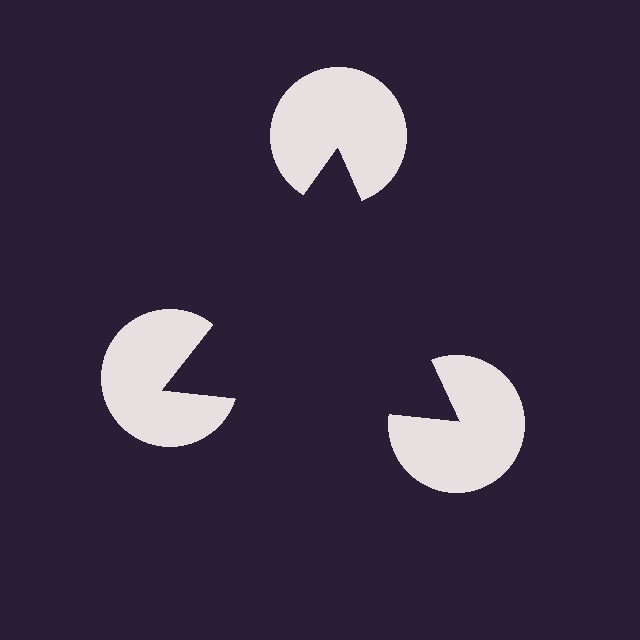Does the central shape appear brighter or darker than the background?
It typically appears slightly darker than the background, even though no actual brightness change is drawn.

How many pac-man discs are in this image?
There are 3 — one at each vertex of the illusory triangle.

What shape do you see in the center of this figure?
An illusory triangle — its edges are inferred from the aligned wedge cuts in the pac-man discs, not physically drawn.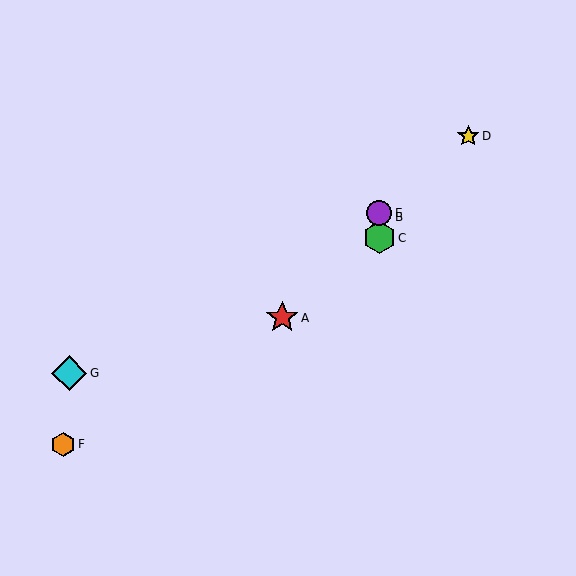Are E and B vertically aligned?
Yes, both are at x≈379.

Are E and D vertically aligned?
No, E is at x≈379 and D is at x≈468.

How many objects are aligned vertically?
3 objects (B, C, E) are aligned vertically.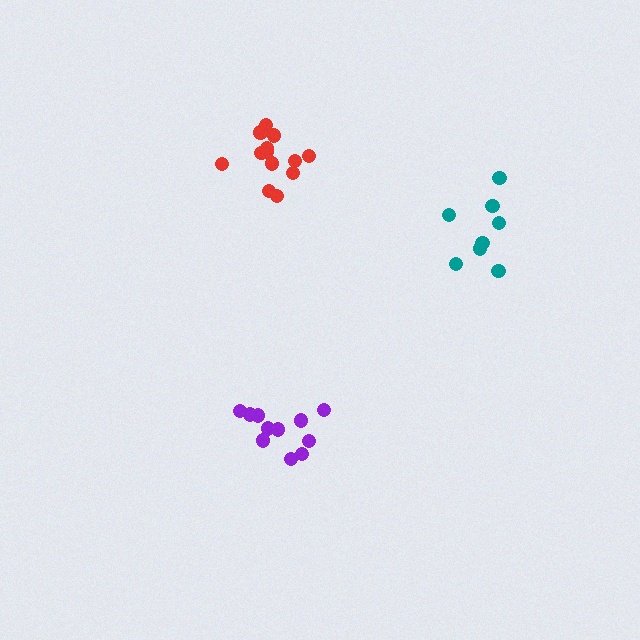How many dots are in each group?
Group 1: 11 dots, Group 2: 13 dots, Group 3: 8 dots (32 total).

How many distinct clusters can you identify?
There are 3 distinct clusters.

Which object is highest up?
The red cluster is topmost.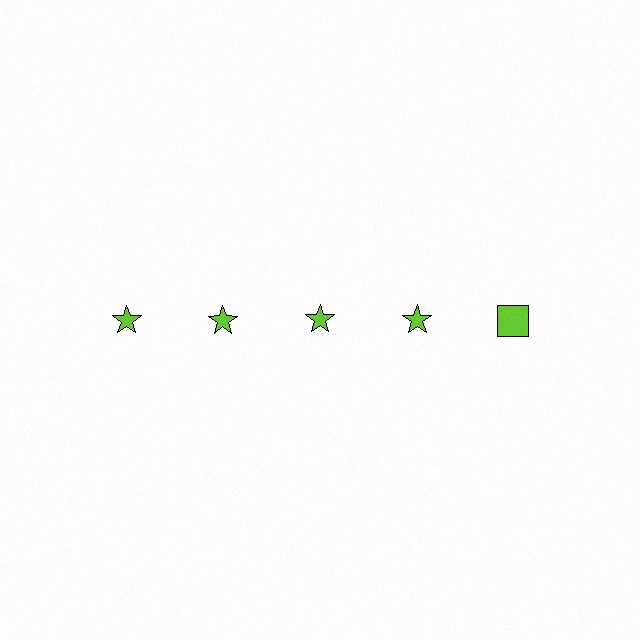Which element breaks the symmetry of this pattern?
The lime square in the top row, rightmost column breaks the symmetry. All other shapes are lime stars.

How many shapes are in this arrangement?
There are 5 shapes arranged in a grid pattern.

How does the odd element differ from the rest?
It has a different shape: square instead of star.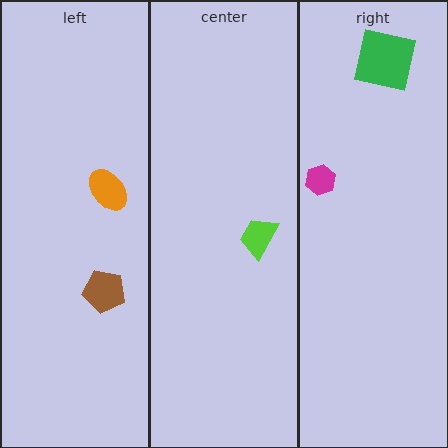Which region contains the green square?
The right region.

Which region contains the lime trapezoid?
The center region.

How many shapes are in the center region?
1.